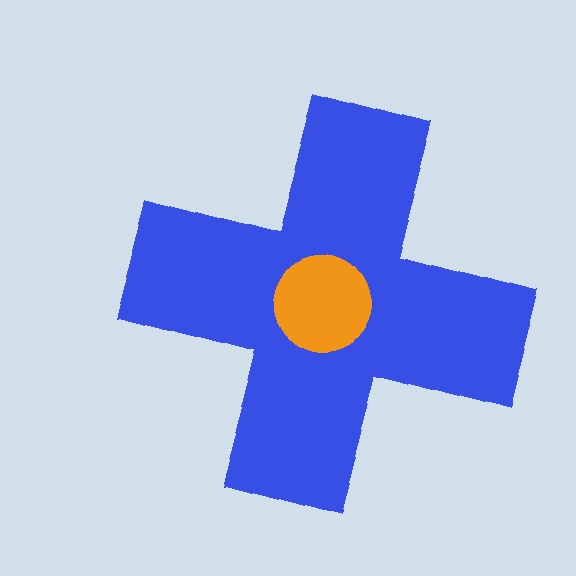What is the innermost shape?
The orange circle.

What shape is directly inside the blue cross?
The orange circle.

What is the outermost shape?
The blue cross.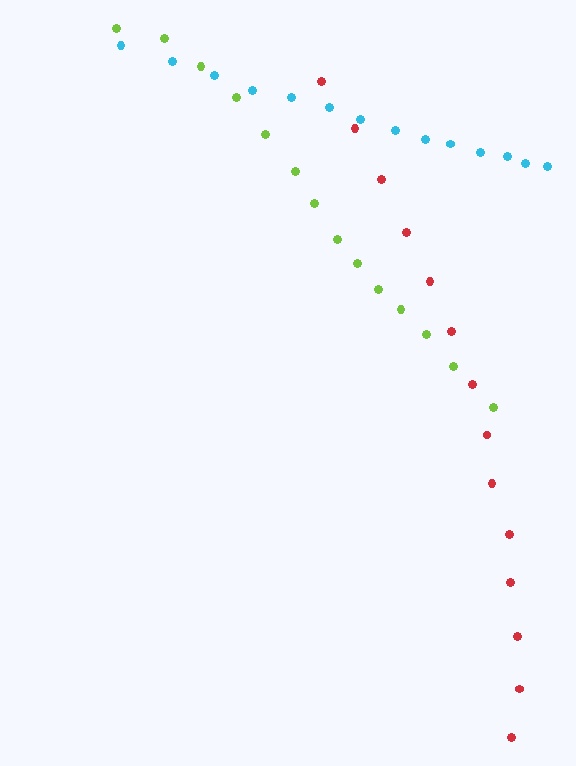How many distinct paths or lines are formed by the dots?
There are 3 distinct paths.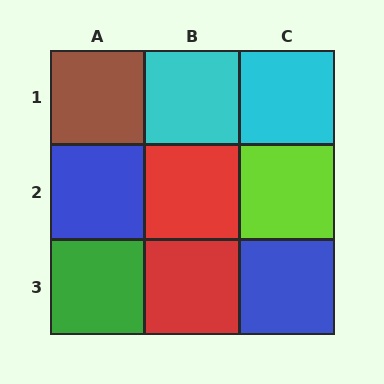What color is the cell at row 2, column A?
Blue.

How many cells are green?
1 cell is green.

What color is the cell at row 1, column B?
Cyan.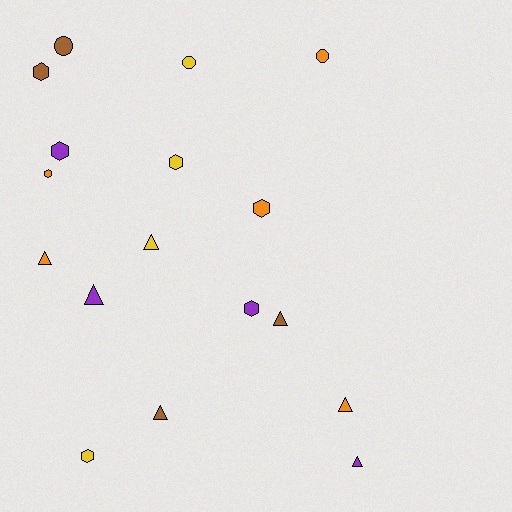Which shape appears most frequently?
Triangle, with 7 objects.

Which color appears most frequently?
Orange, with 5 objects.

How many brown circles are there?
There is 1 brown circle.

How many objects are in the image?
There are 17 objects.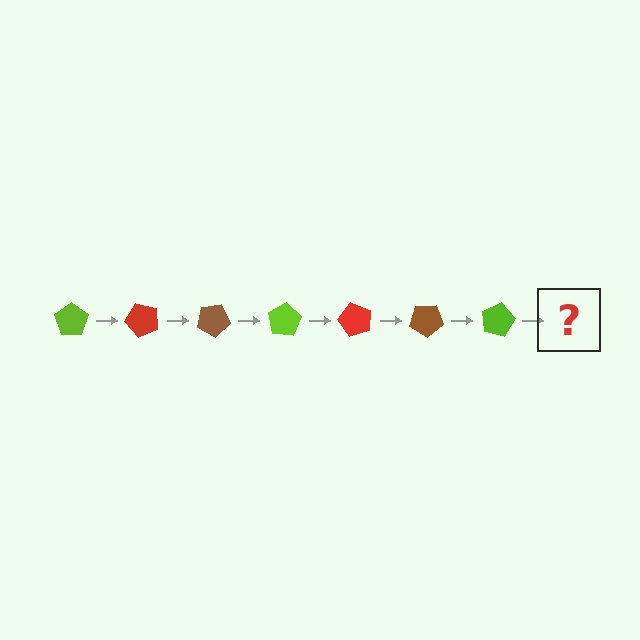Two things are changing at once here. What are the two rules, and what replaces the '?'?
The two rules are that it rotates 50 degrees each step and the color cycles through lime, red, and brown. The '?' should be a red pentagon, rotated 350 degrees from the start.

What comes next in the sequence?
The next element should be a red pentagon, rotated 350 degrees from the start.